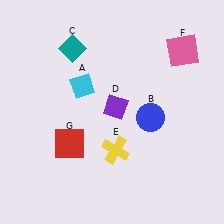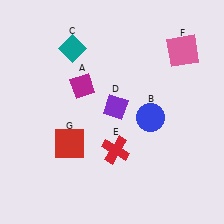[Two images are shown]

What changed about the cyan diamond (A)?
In Image 1, A is cyan. In Image 2, it changed to magenta.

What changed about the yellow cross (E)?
In Image 1, E is yellow. In Image 2, it changed to red.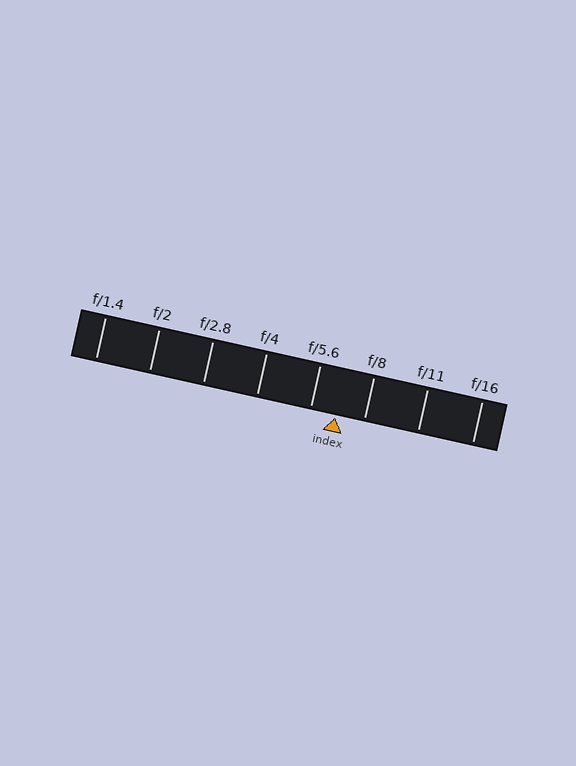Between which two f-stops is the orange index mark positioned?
The index mark is between f/5.6 and f/8.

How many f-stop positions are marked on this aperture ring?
There are 8 f-stop positions marked.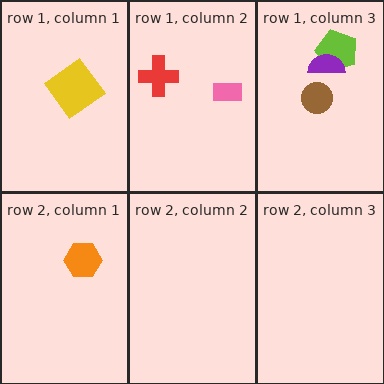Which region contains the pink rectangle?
The row 1, column 2 region.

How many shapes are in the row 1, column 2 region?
2.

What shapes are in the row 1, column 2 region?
The pink rectangle, the red cross.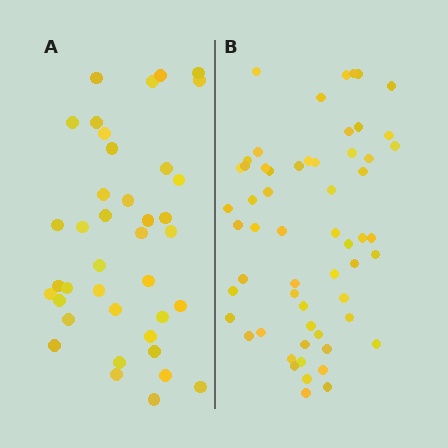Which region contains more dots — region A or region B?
Region B (the right region) has more dots.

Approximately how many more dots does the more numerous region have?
Region B has approximately 20 more dots than region A.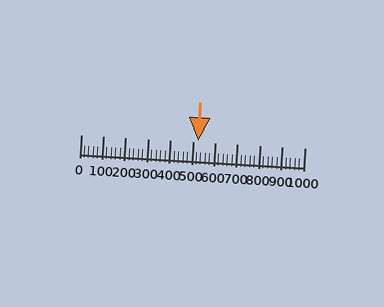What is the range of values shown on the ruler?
The ruler shows values from 0 to 1000.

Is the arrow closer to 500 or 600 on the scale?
The arrow is closer to 500.